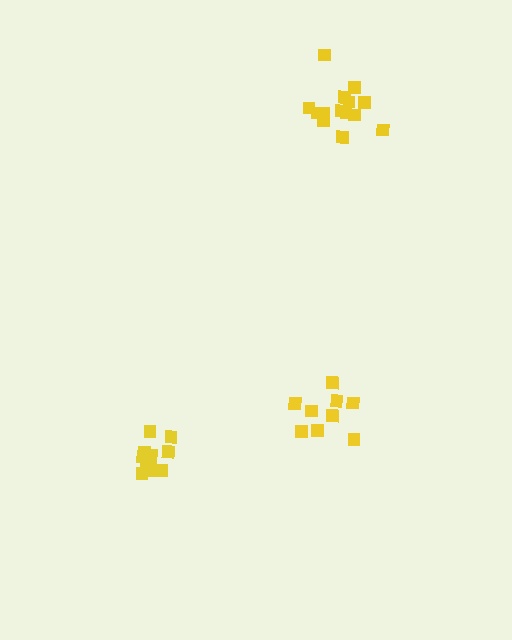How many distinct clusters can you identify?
There are 3 distinct clusters.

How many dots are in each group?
Group 1: 11 dots, Group 2: 9 dots, Group 3: 14 dots (34 total).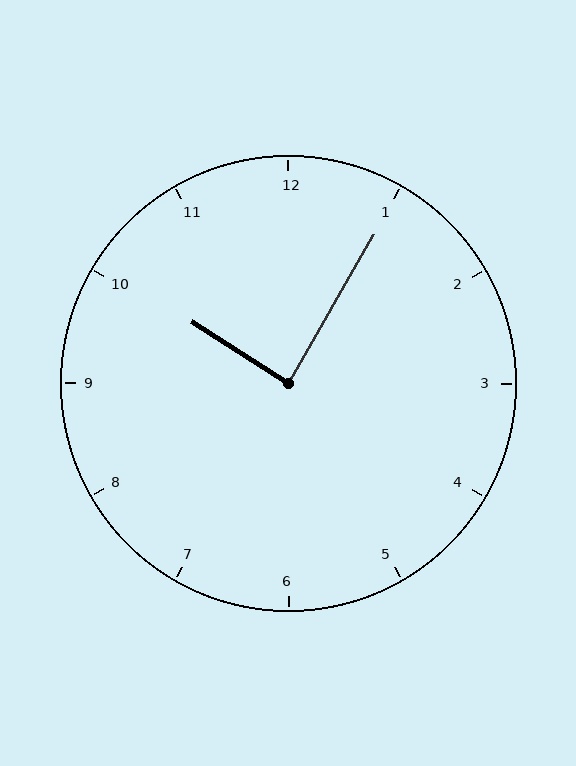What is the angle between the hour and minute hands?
Approximately 88 degrees.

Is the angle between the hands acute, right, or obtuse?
It is right.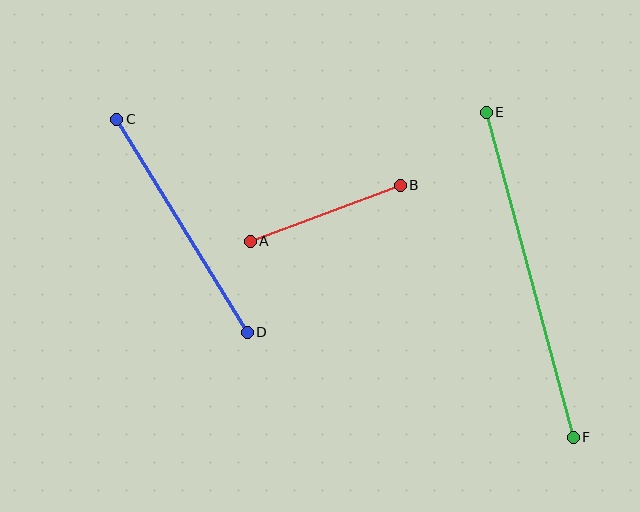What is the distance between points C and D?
The distance is approximately 250 pixels.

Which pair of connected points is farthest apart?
Points E and F are farthest apart.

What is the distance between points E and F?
The distance is approximately 337 pixels.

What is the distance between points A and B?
The distance is approximately 160 pixels.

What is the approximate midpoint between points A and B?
The midpoint is at approximately (325, 213) pixels.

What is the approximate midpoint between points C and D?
The midpoint is at approximately (182, 226) pixels.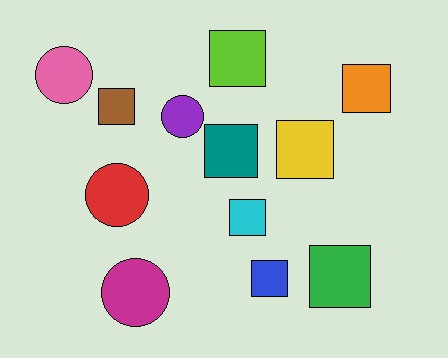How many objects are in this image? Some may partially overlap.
There are 12 objects.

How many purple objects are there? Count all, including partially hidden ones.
There is 1 purple object.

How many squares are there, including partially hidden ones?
There are 8 squares.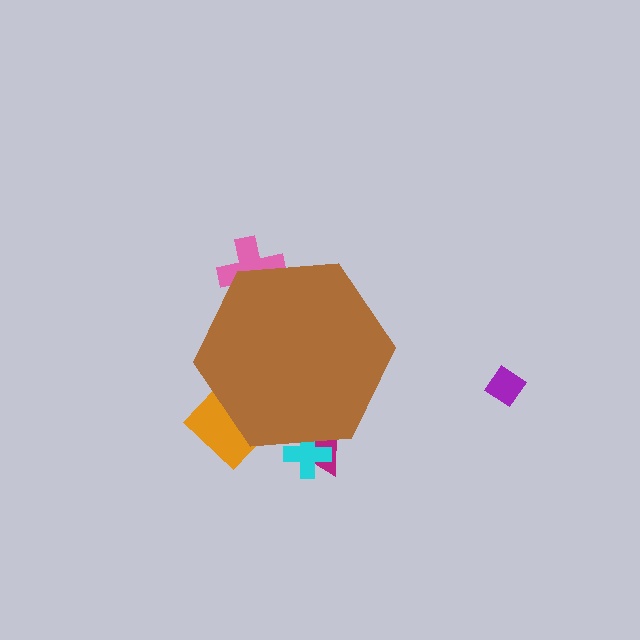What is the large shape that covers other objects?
A brown hexagon.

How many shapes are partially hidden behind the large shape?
4 shapes are partially hidden.